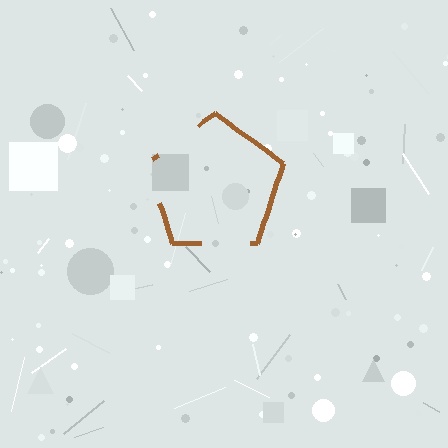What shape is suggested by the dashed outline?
The dashed outline suggests a pentagon.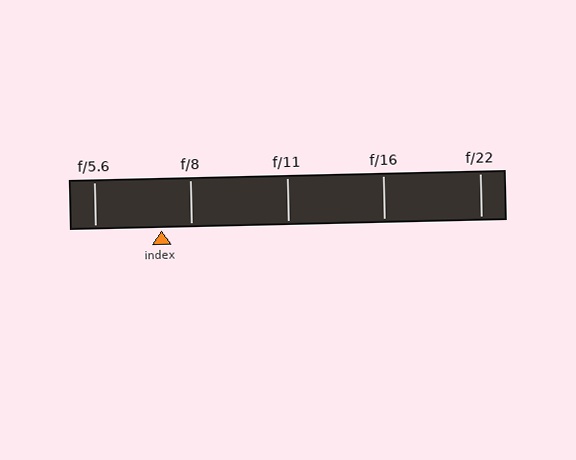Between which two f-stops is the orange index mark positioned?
The index mark is between f/5.6 and f/8.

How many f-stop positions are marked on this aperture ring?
There are 5 f-stop positions marked.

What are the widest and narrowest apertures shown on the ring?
The widest aperture shown is f/5.6 and the narrowest is f/22.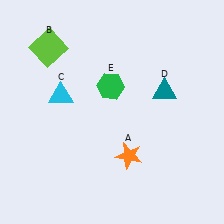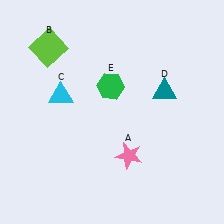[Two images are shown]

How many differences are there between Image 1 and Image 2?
There is 1 difference between the two images.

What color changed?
The star (A) changed from orange in Image 1 to pink in Image 2.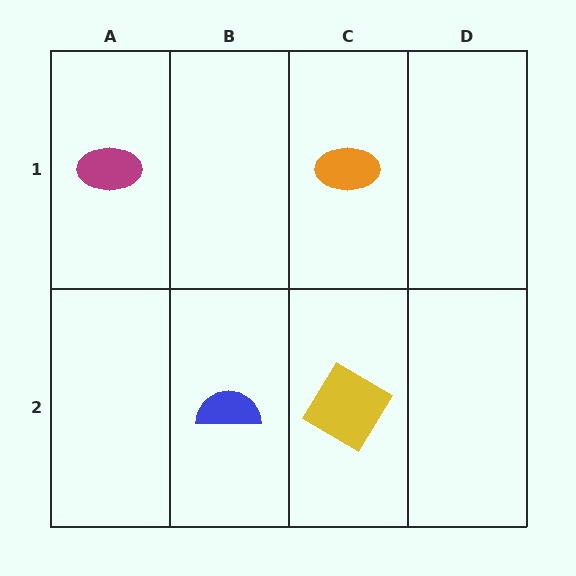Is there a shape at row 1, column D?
No, that cell is empty.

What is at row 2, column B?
A blue semicircle.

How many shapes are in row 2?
2 shapes.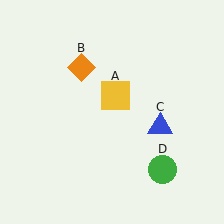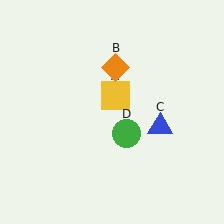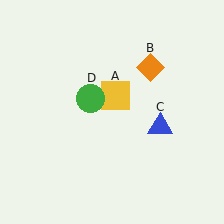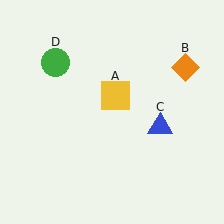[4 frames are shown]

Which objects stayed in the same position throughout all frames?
Yellow square (object A) and blue triangle (object C) remained stationary.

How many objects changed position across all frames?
2 objects changed position: orange diamond (object B), green circle (object D).